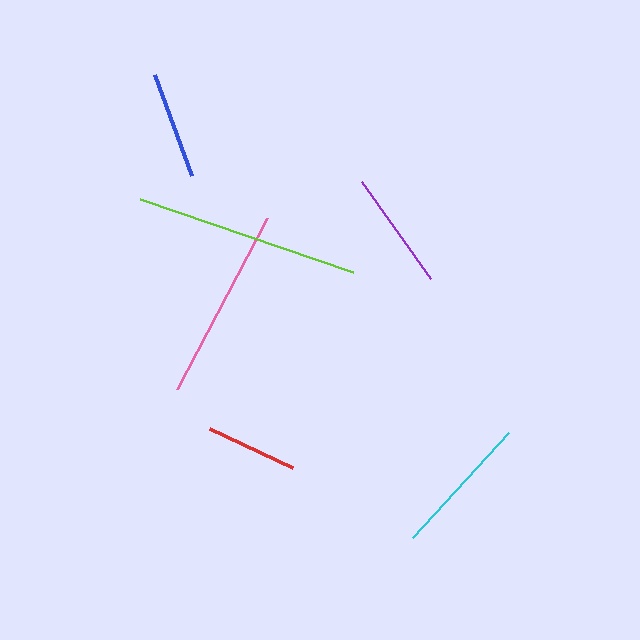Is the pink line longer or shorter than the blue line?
The pink line is longer than the blue line.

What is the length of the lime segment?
The lime segment is approximately 226 pixels long.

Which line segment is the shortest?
The red line is the shortest at approximately 92 pixels.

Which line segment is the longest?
The lime line is the longest at approximately 226 pixels.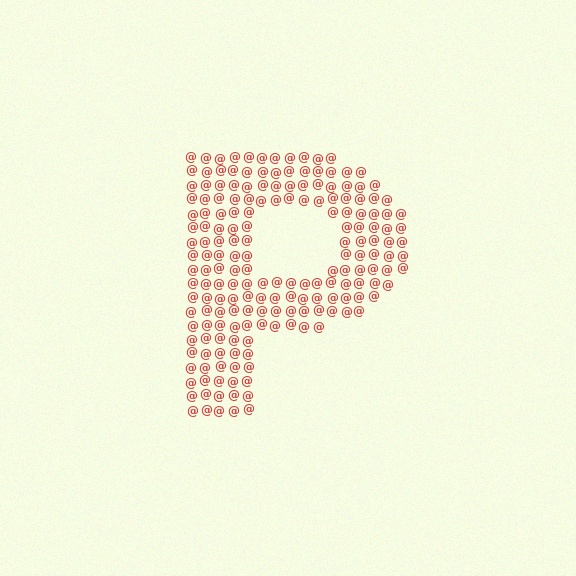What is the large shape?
The large shape is the letter P.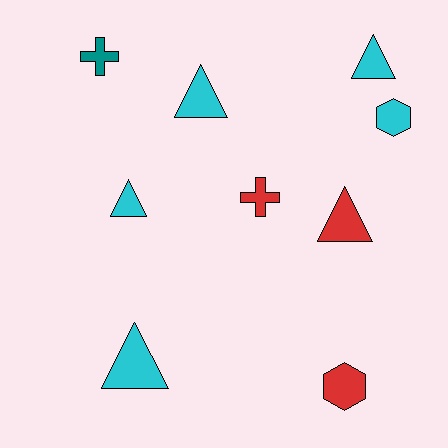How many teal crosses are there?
There is 1 teal cross.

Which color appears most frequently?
Cyan, with 5 objects.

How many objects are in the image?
There are 9 objects.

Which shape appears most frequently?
Triangle, with 5 objects.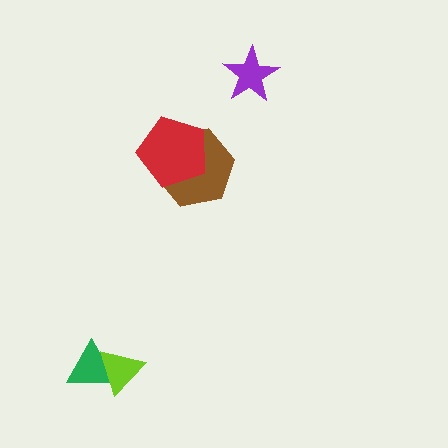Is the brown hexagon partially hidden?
Yes, it is partially covered by another shape.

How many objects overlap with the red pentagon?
1 object overlaps with the red pentagon.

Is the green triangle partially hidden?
Yes, it is partially covered by another shape.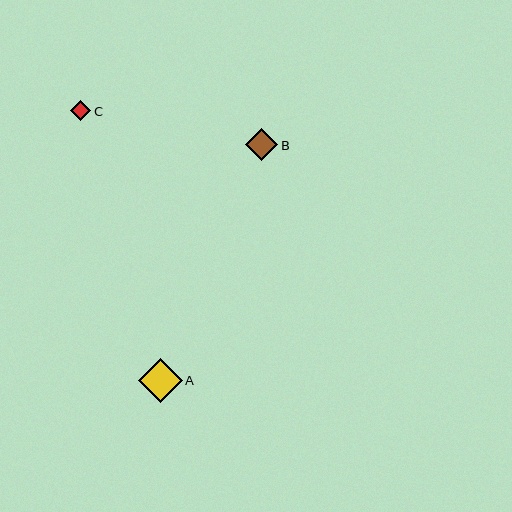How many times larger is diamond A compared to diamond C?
Diamond A is approximately 2.1 times the size of diamond C.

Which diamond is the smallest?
Diamond C is the smallest with a size of approximately 21 pixels.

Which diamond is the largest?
Diamond A is the largest with a size of approximately 44 pixels.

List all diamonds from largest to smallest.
From largest to smallest: A, B, C.